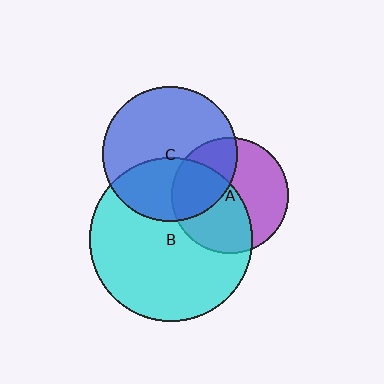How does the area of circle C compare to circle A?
Approximately 1.3 times.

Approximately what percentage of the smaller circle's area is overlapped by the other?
Approximately 50%.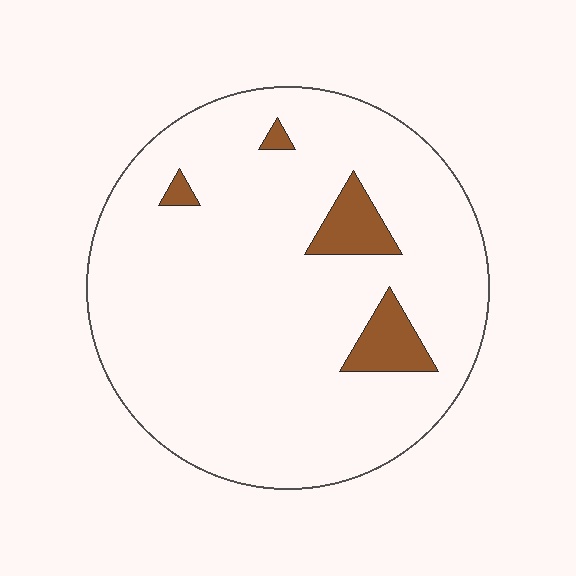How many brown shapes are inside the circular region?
4.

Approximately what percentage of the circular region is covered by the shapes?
Approximately 10%.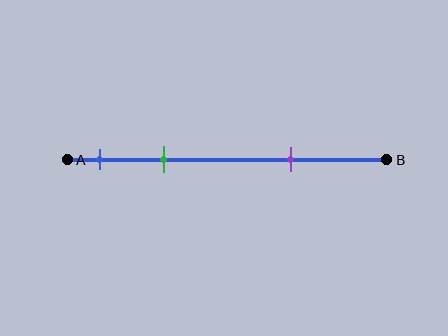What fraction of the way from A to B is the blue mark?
The blue mark is approximately 10% (0.1) of the way from A to B.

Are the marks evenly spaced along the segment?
No, the marks are not evenly spaced.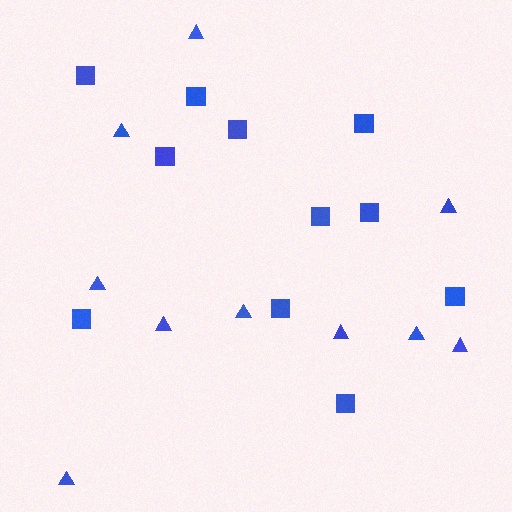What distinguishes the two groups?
There are 2 groups: one group of triangles (10) and one group of squares (11).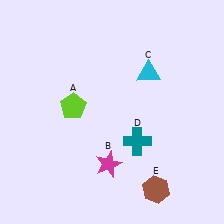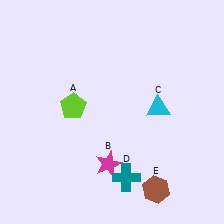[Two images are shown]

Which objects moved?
The objects that moved are: the cyan triangle (C), the teal cross (D).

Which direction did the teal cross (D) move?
The teal cross (D) moved down.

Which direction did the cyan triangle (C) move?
The cyan triangle (C) moved down.